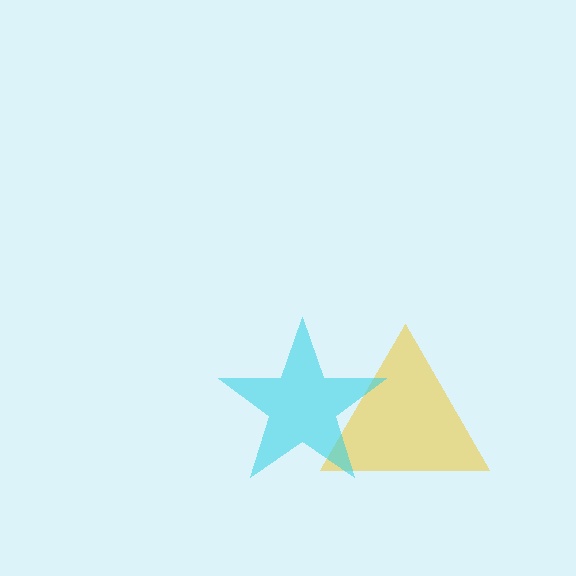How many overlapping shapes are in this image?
There are 2 overlapping shapes in the image.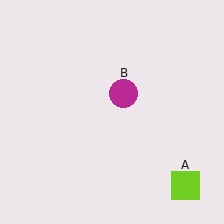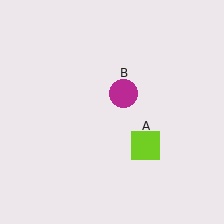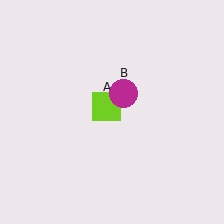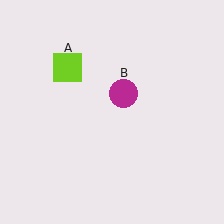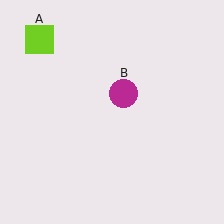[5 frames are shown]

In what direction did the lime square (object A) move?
The lime square (object A) moved up and to the left.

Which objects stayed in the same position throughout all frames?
Magenta circle (object B) remained stationary.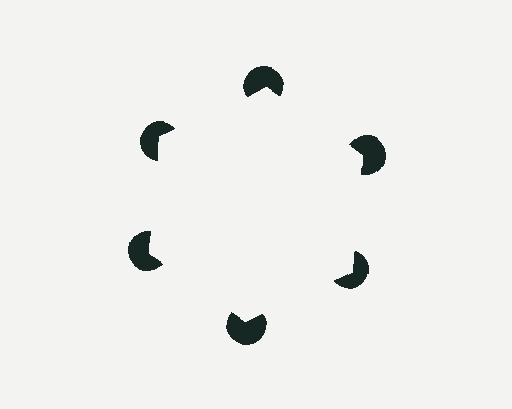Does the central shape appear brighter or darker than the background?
It typically appears slightly brighter than the background, even though no actual brightness change is drawn.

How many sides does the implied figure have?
6 sides.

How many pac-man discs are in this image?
There are 6 — one at each vertex of the illusory hexagon.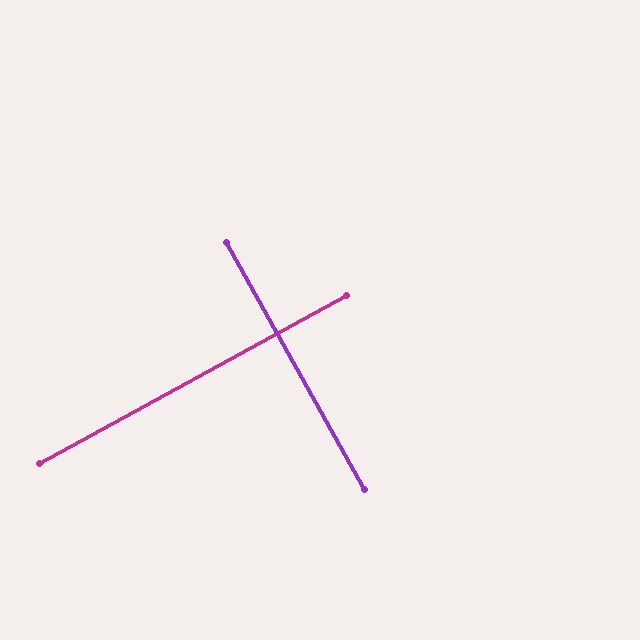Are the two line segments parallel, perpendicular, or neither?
Perpendicular — they meet at approximately 90°.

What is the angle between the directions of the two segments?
Approximately 90 degrees.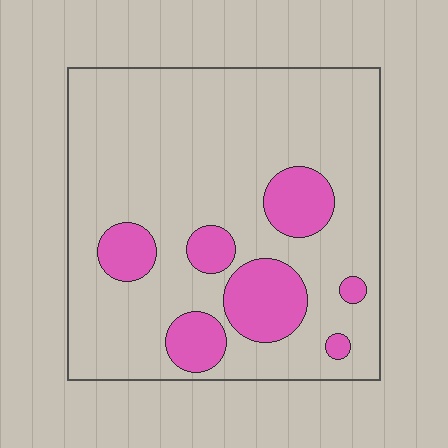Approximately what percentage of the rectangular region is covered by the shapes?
Approximately 20%.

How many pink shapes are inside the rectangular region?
7.